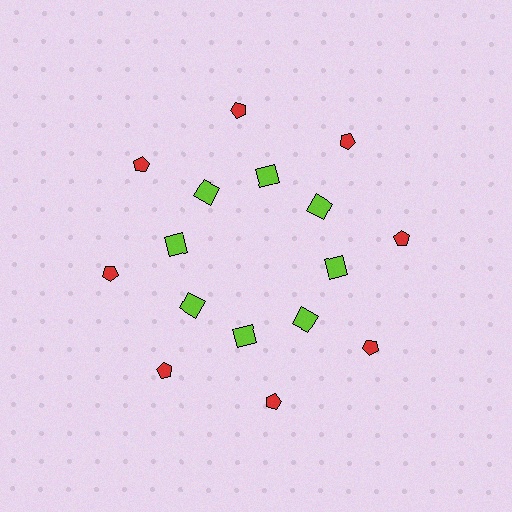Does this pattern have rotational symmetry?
Yes, this pattern has 8-fold rotational symmetry. It looks the same after rotating 45 degrees around the center.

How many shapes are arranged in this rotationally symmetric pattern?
There are 16 shapes, arranged in 8 groups of 2.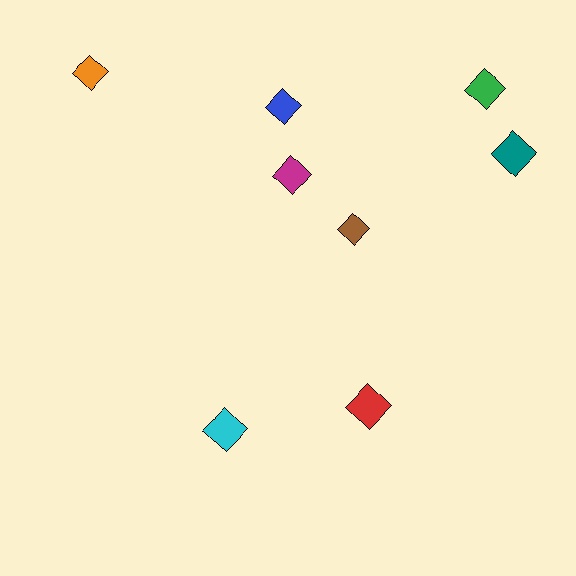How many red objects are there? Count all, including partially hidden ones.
There is 1 red object.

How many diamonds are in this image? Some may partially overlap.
There are 8 diamonds.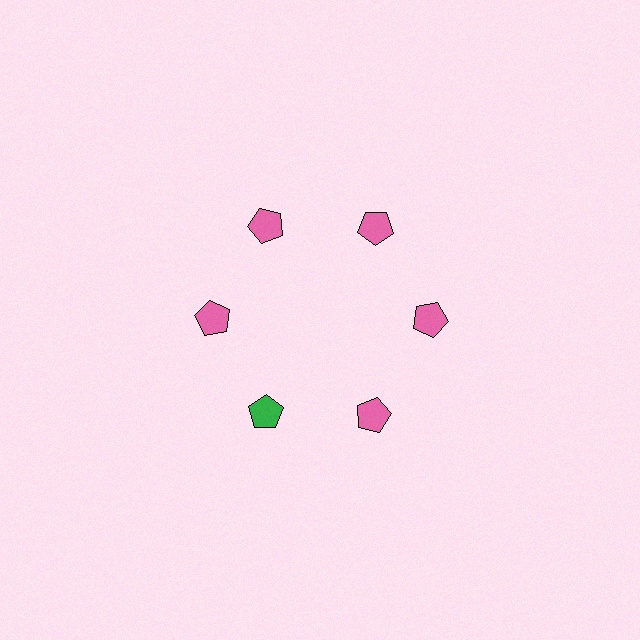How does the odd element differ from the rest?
It has a different color: green instead of pink.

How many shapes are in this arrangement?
There are 6 shapes arranged in a ring pattern.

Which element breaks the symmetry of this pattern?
The green pentagon at roughly the 7 o'clock position breaks the symmetry. All other shapes are pink pentagons.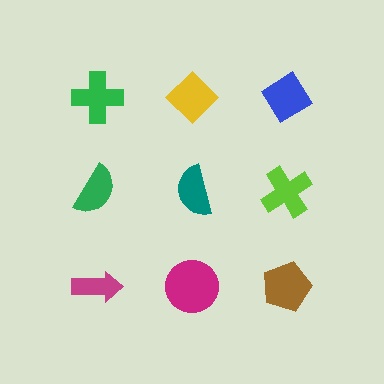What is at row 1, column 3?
A blue diamond.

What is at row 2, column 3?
A lime cross.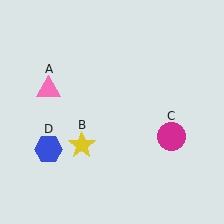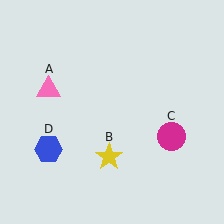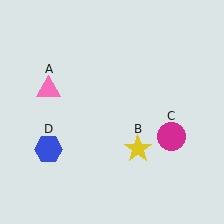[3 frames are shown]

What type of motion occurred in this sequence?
The yellow star (object B) rotated counterclockwise around the center of the scene.